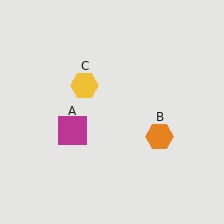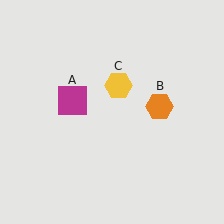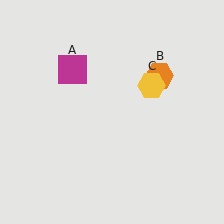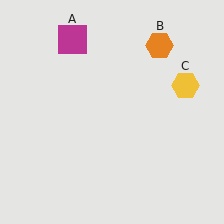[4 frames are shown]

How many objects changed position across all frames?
3 objects changed position: magenta square (object A), orange hexagon (object B), yellow hexagon (object C).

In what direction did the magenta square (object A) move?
The magenta square (object A) moved up.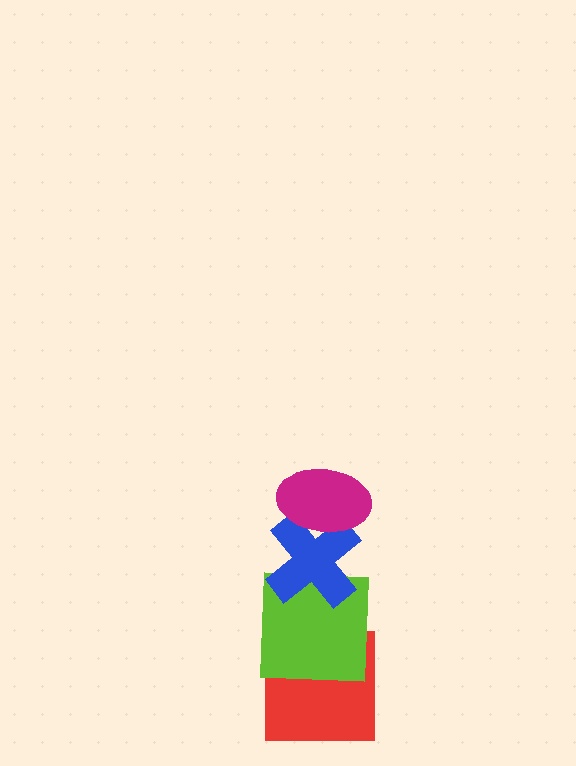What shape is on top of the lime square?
The blue cross is on top of the lime square.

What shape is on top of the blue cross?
The magenta ellipse is on top of the blue cross.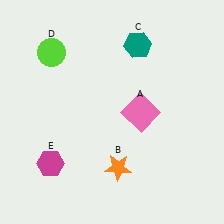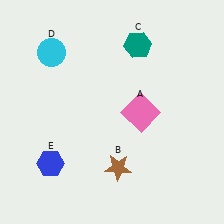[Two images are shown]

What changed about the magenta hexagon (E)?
In Image 1, E is magenta. In Image 2, it changed to blue.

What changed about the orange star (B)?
In Image 1, B is orange. In Image 2, it changed to brown.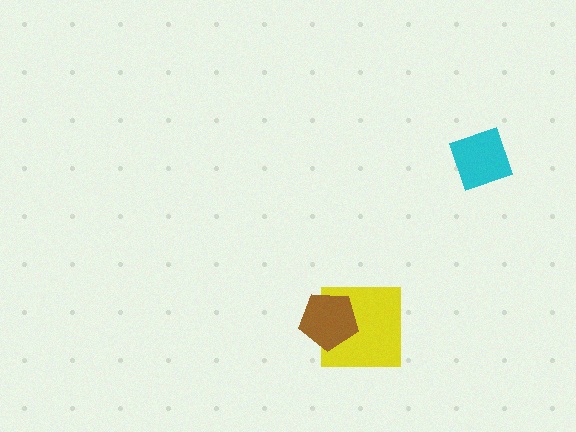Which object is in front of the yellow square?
The brown pentagon is in front of the yellow square.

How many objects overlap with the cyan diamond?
0 objects overlap with the cyan diamond.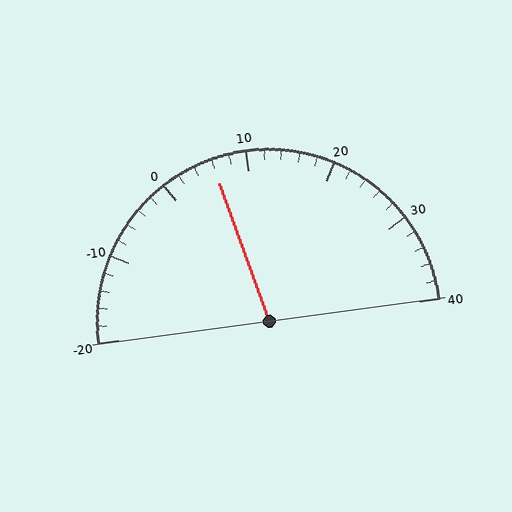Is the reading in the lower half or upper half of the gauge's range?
The reading is in the lower half of the range (-20 to 40).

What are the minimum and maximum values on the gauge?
The gauge ranges from -20 to 40.